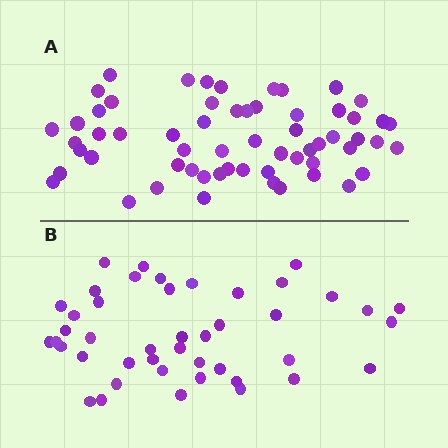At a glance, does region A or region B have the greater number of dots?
Region A (the top region) has more dots.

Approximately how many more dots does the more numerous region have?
Region A has approximately 15 more dots than region B.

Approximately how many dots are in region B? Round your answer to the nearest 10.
About 40 dots. (The exact count is 44, which rounds to 40.)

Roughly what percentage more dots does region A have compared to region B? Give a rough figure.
About 35% more.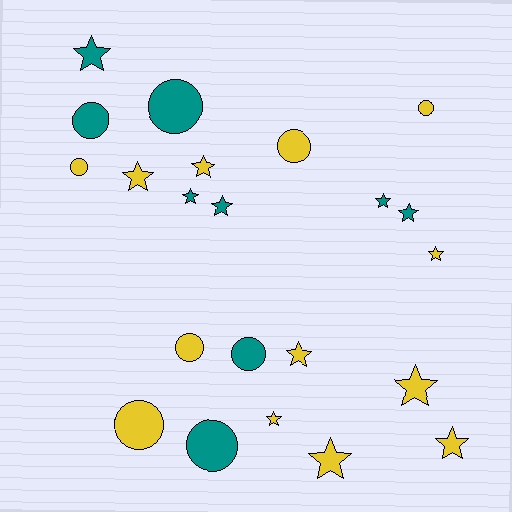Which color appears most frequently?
Yellow, with 13 objects.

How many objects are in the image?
There are 22 objects.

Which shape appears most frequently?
Star, with 13 objects.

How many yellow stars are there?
There are 8 yellow stars.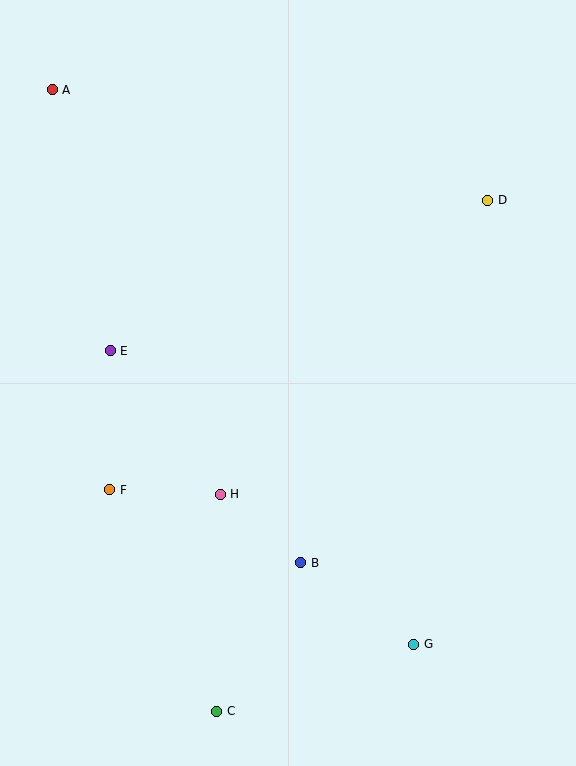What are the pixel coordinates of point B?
Point B is at (301, 563).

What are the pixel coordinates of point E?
Point E is at (110, 351).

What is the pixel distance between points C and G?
The distance between C and G is 208 pixels.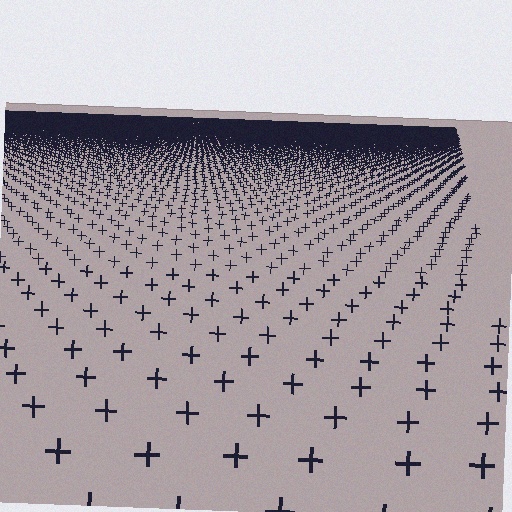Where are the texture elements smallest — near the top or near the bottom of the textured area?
Near the top.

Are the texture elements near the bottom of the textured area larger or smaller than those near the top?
Larger. Near the bottom, elements are closer to the viewer and appear at a bigger on-screen size.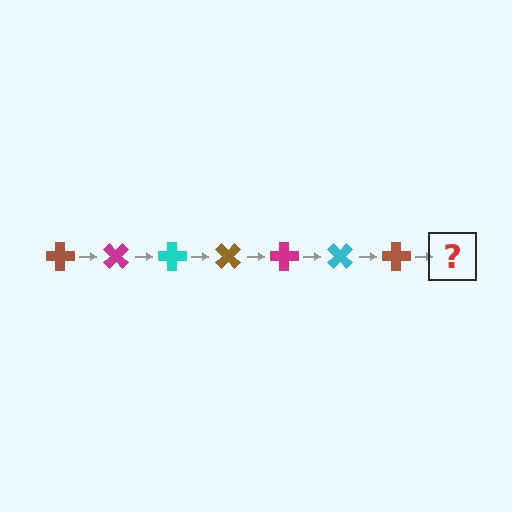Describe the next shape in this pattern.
It should be a magenta cross, rotated 315 degrees from the start.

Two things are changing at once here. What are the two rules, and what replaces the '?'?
The two rules are that it rotates 45 degrees each step and the color cycles through brown, magenta, and cyan. The '?' should be a magenta cross, rotated 315 degrees from the start.